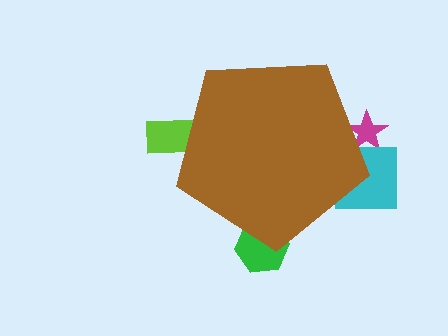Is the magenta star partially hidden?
Yes, the magenta star is partially hidden behind the brown pentagon.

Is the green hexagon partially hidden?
Yes, the green hexagon is partially hidden behind the brown pentagon.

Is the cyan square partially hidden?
Yes, the cyan square is partially hidden behind the brown pentagon.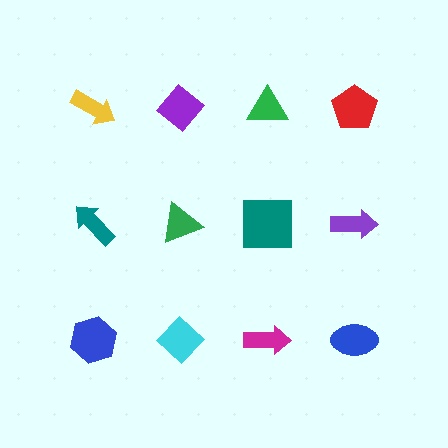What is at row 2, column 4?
A purple arrow.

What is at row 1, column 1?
A yellow arrow.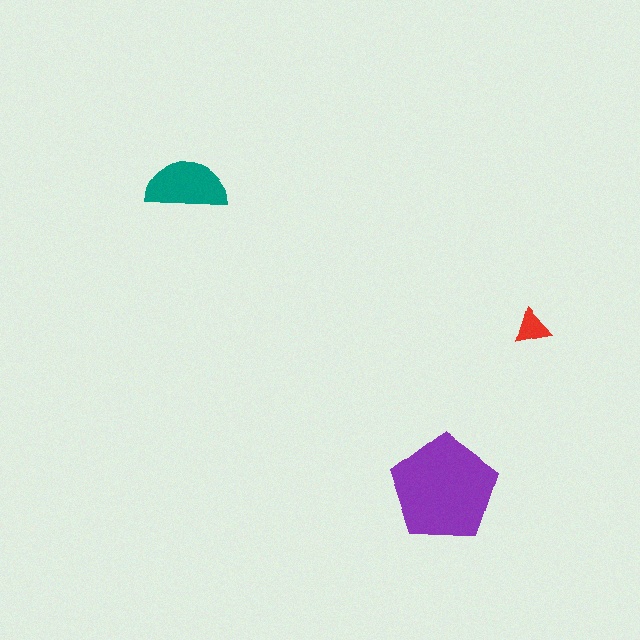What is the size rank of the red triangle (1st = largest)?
3rd.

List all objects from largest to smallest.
The purple pentagon, the teal semicircle, the red triangle.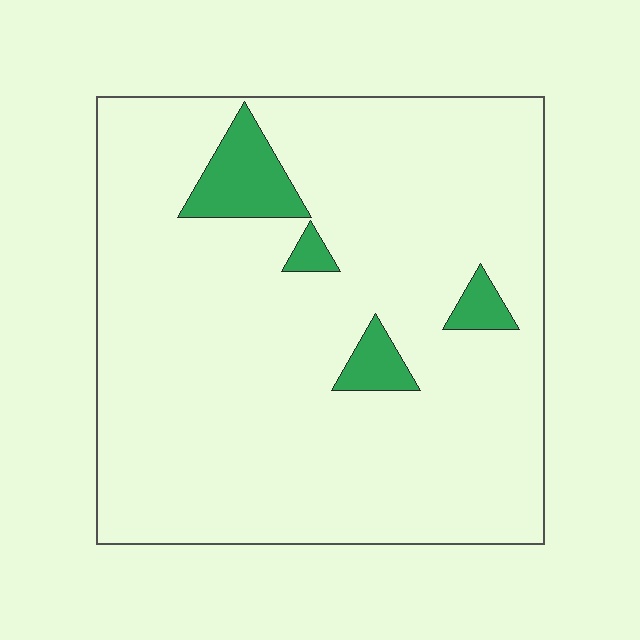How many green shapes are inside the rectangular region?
4.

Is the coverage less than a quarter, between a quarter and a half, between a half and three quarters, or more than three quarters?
Less than a quarter.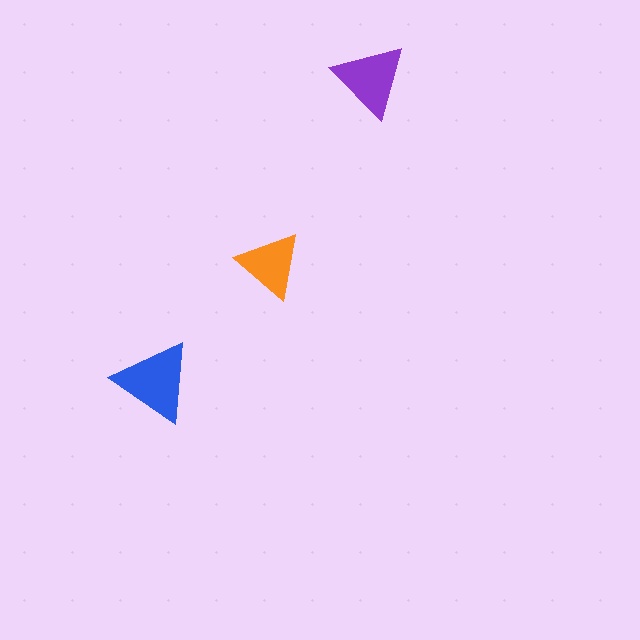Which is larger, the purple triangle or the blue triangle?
The blue one.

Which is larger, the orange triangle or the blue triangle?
The blue one.